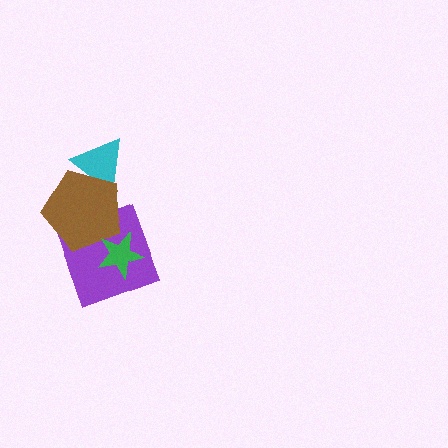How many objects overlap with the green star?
2 objects overlap with the green star.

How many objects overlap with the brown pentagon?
3 objects overlap with the brown pentagon.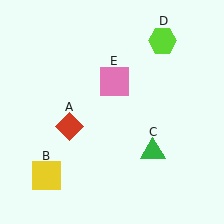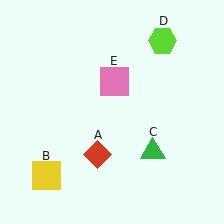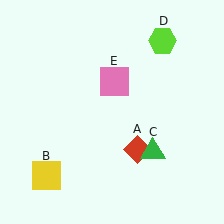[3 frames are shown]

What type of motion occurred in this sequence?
The red diamond (object A) rotated counterclockwise around the center of the scene.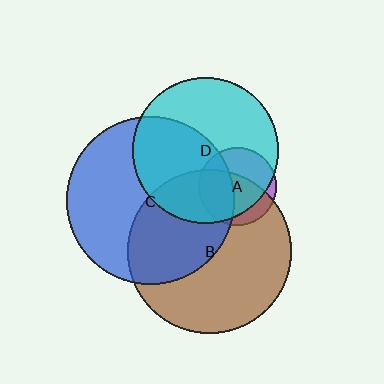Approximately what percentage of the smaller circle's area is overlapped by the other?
Approximately 25%.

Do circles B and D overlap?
Yes.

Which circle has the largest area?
Circle C (blue).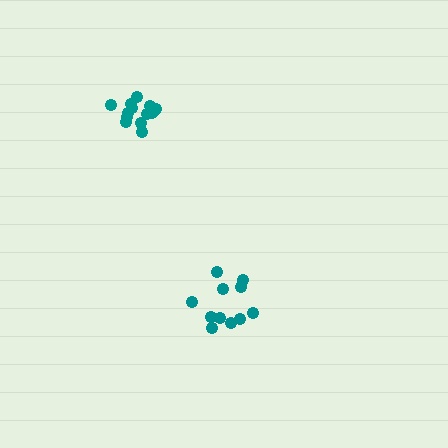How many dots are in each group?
Group 1: 11 dots, Group 2: 14 dots (25 total).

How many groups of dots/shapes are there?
There are 2 groups.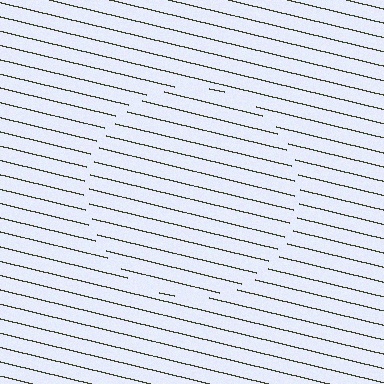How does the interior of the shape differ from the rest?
The interior of the shape contains the same grating, shifted by half a period — the contour is defined by the phase discontinuity where line-ends from the inner and outer gratings abut.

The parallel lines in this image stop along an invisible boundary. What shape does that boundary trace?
An illusory circle. The interior of the shape contains the same grating, shifted by half a period — the contour is defined by the phase discontinuity where line-ends from the inner and outer gratings abut.